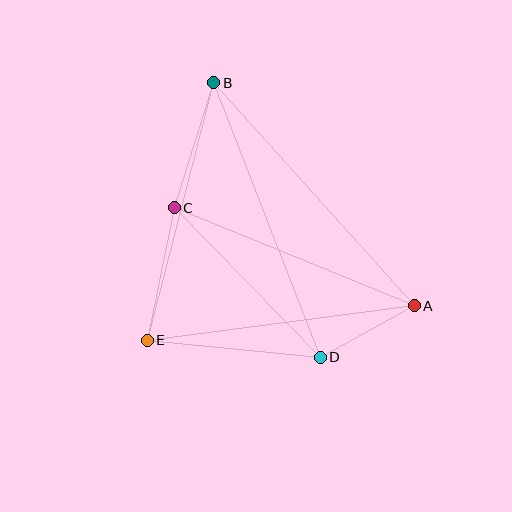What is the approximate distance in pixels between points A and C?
The distance between A and C is approximately 259 pixels.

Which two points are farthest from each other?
Points A and B are farthest from each other.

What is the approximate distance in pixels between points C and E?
The distance between C and E is approximately 135 pixels.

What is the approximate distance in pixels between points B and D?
The distance between B and D is approximately 295 pixels.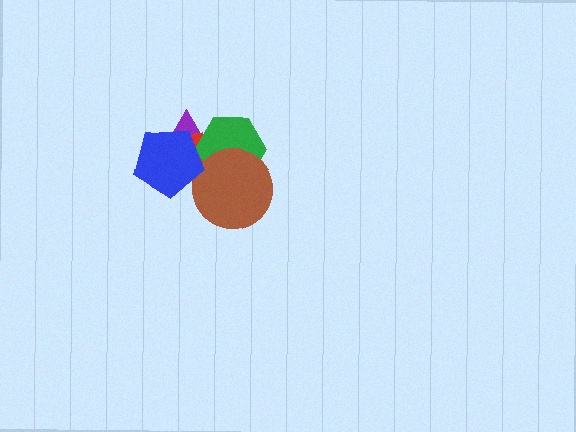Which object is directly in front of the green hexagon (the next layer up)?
The brown circle is directly in front of the green hexagon.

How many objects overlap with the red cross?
4 objects overlap with the red cross.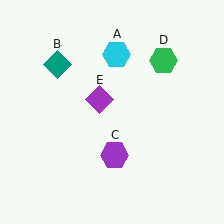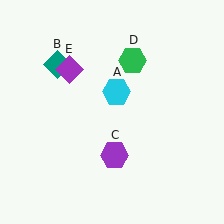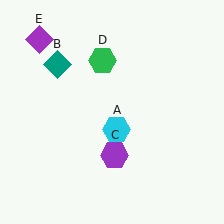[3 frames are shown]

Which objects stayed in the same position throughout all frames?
Teal diamond (object B) and purple hexagon (object C) remained stationary.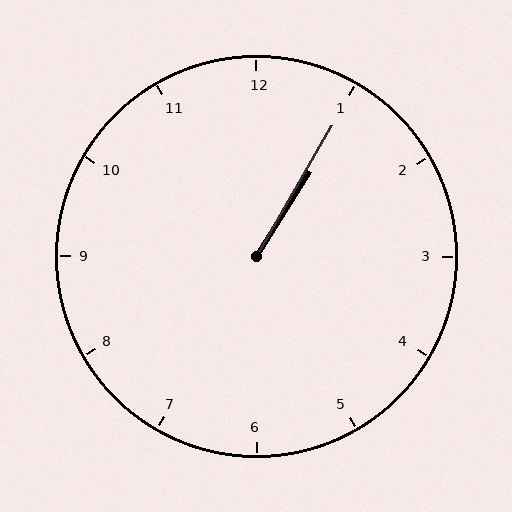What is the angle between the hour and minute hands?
Approximately 2 degrees.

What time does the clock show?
1:05.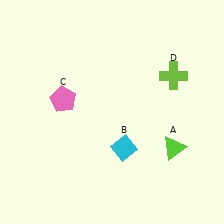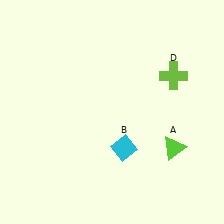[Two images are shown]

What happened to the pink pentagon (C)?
The pink pentagon (C) was removed in Image 2. It was in the top-left area of Image 1.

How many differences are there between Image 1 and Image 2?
There is 1 difference between the two images.